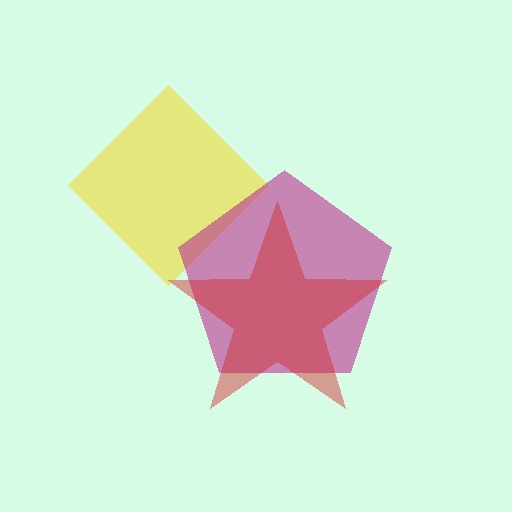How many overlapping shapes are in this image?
There are 3 overlapping shapes in the image.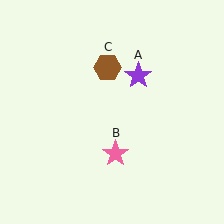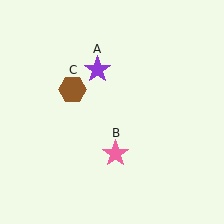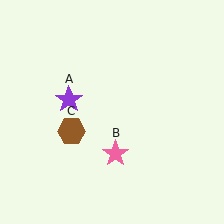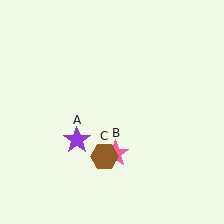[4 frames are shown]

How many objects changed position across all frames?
2 objects changed position: purple star (object A), brown hexagon (object C).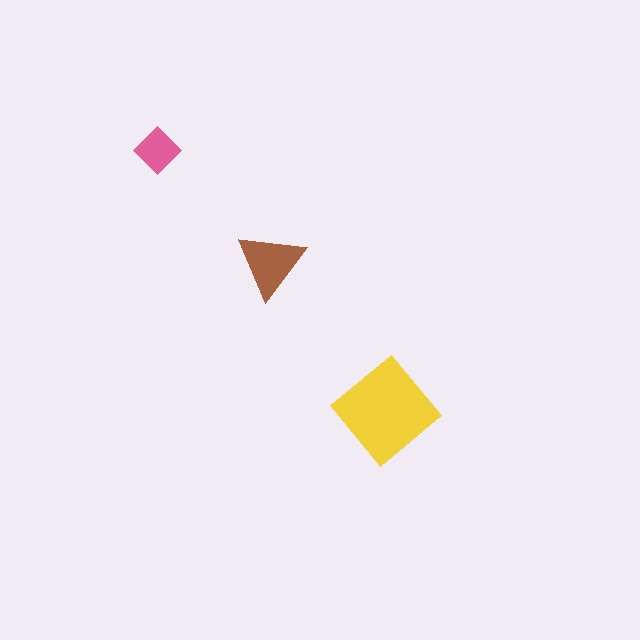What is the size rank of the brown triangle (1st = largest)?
2nd.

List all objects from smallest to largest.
The pink diamond, the brown triangle, the yellow diamond.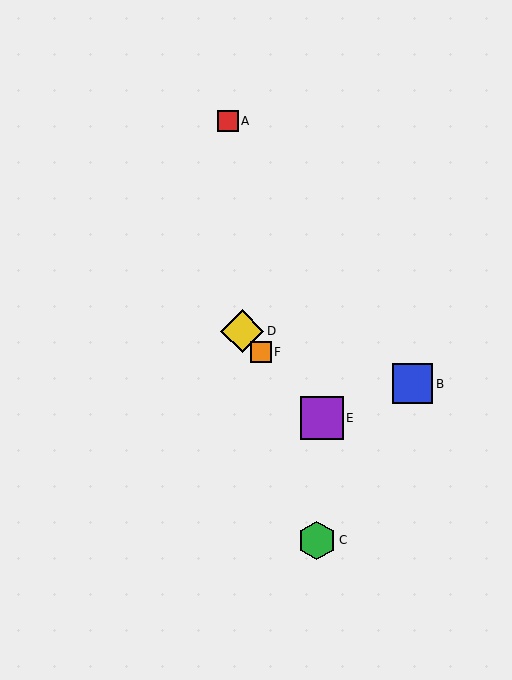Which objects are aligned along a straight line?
Objects D, E, F are aligned along a straight line.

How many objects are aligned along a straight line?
3 objects (D, E, F) are aligned along a straight line.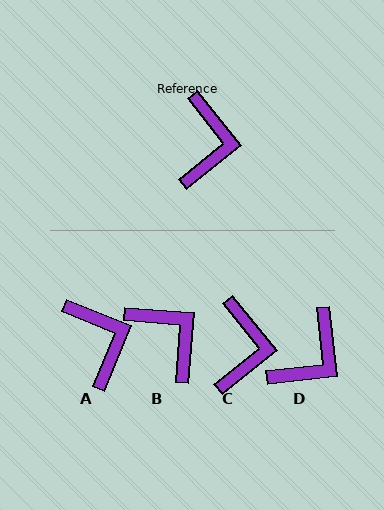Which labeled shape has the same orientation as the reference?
C.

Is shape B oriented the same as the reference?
No, it is off by about 47 degrees.